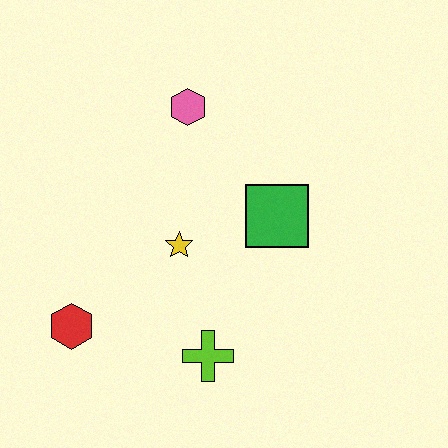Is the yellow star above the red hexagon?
Yes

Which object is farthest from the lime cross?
The pink hexagon is farthest from the lime cross.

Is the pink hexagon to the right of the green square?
No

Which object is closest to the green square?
The yellow star is closest to the green square.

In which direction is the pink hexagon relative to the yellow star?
The pink hexagon is above the yellow star.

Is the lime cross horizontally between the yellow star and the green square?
Yes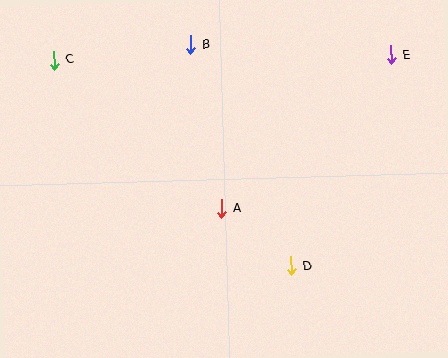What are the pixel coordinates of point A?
Point A is at (222, 208).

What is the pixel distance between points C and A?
The distance between C and A is 224 pixels.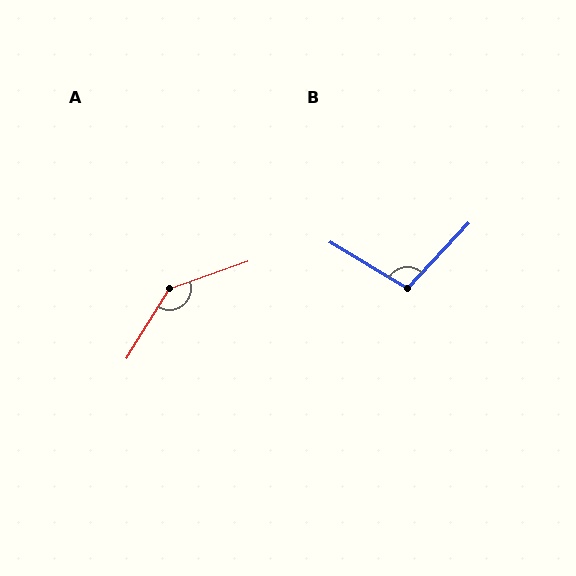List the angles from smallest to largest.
B (102°), A (141°).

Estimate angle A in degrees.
Approximately 141 degrees.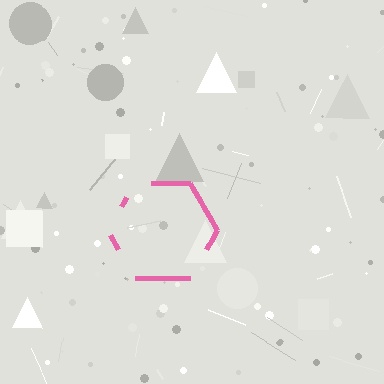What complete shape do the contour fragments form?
The contour fragments form a hexagon.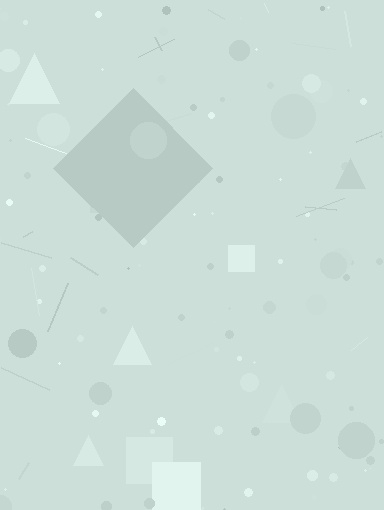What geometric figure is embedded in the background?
A diamond is embedded in the background.